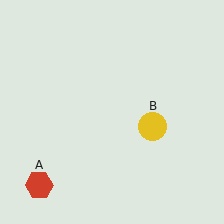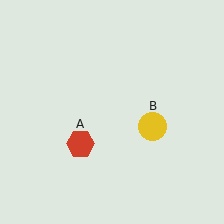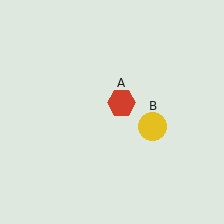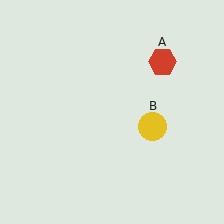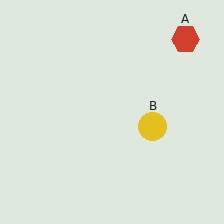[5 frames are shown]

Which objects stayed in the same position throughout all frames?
Yellow circle (object B) remained stationary.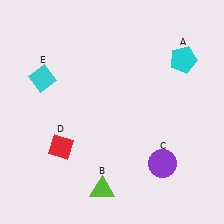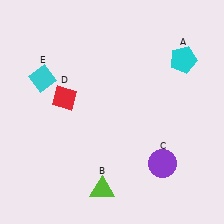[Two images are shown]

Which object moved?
The red diamond (D) moved up.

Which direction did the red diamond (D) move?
The red diamond (D) moved up.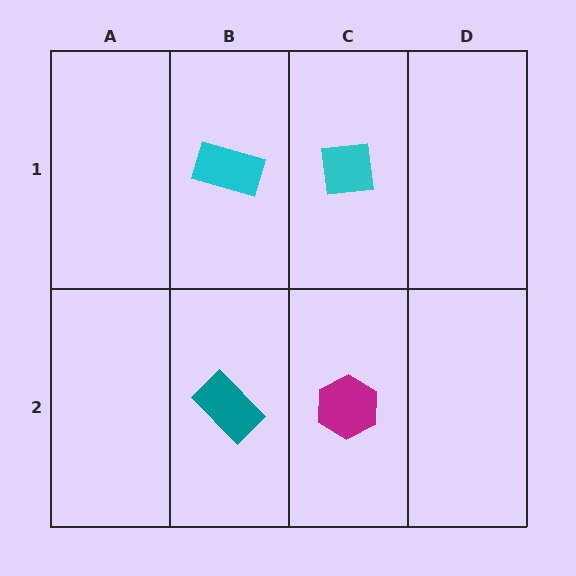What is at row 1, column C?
A cyan square.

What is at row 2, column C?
A magenta hexagon.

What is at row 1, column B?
A cyan rectangle.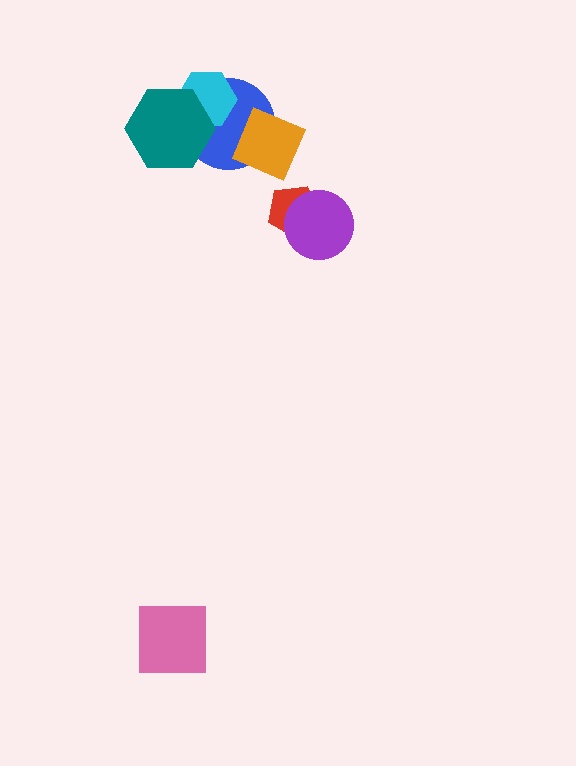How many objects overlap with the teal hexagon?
2 objects overlap with the teal hexagon.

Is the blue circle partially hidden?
Yes, it is partially covered by another shape.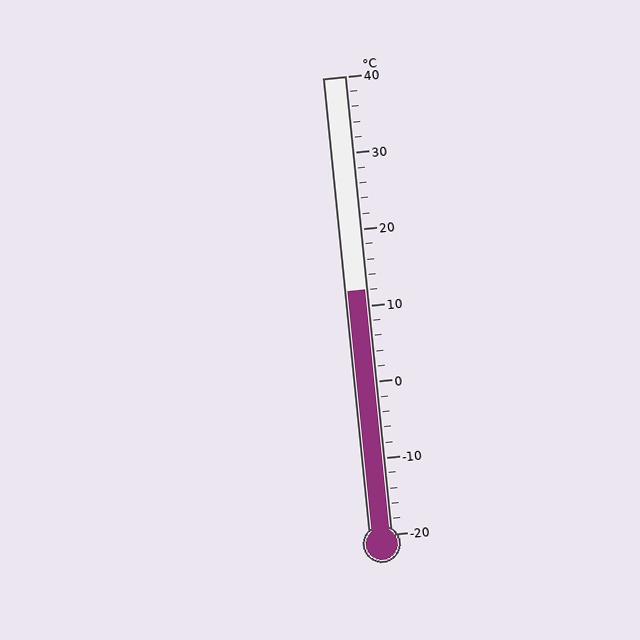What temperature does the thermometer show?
The thermometer shows approximately 12°C.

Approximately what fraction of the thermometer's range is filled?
The thermometer is filled to approximately 55% of its range.